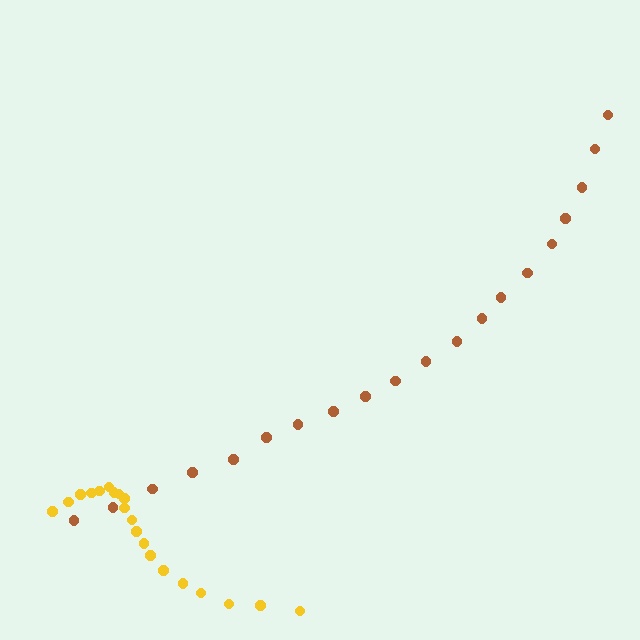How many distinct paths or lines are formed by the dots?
There are 2 distinct paths.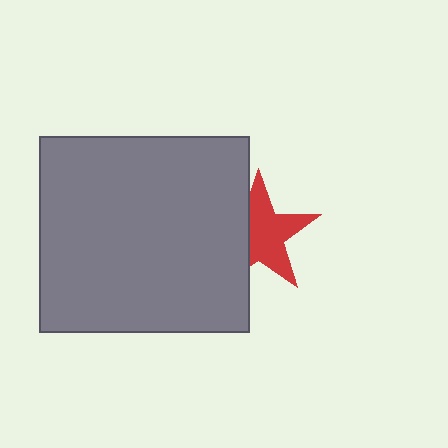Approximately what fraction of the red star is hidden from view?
Roughly 35% of the red star is hidden behind the gray rectangle.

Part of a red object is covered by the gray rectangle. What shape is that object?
It is a star.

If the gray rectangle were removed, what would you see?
You would see the complete red star.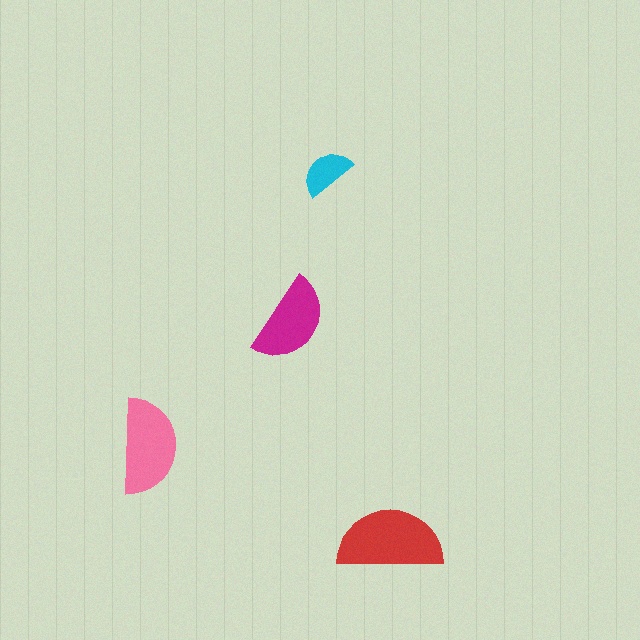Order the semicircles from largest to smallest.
the red one, the pink one, the magenta one, the cyan one.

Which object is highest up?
The cyan semicircle is topmost.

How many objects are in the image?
There are 4 objects in the image.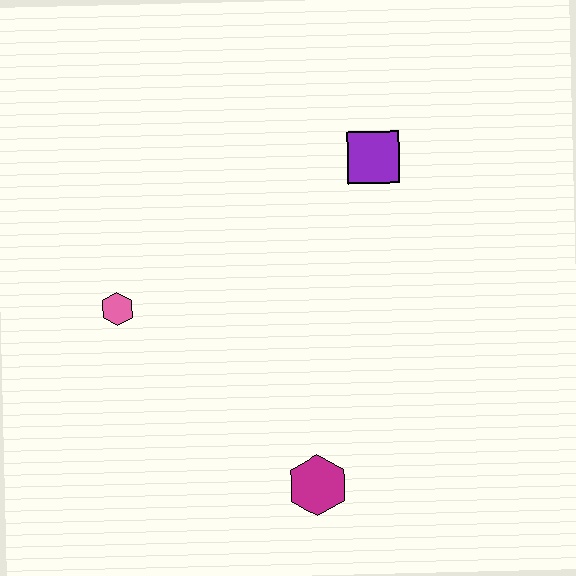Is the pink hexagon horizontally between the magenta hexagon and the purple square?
No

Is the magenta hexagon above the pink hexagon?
No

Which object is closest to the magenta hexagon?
The pink hexagon is closest to the magenta hexagon.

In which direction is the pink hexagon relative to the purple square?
The pink hexagon is to the left of the purple square.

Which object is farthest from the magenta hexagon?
The purple square is farthest from the magenta hexagon.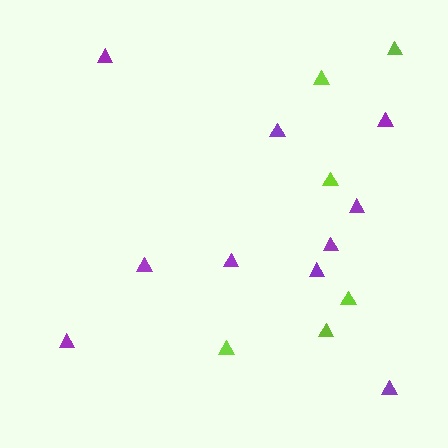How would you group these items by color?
There are 2 groups: one group of lime triangles (6) and one group of purple triangles (10).